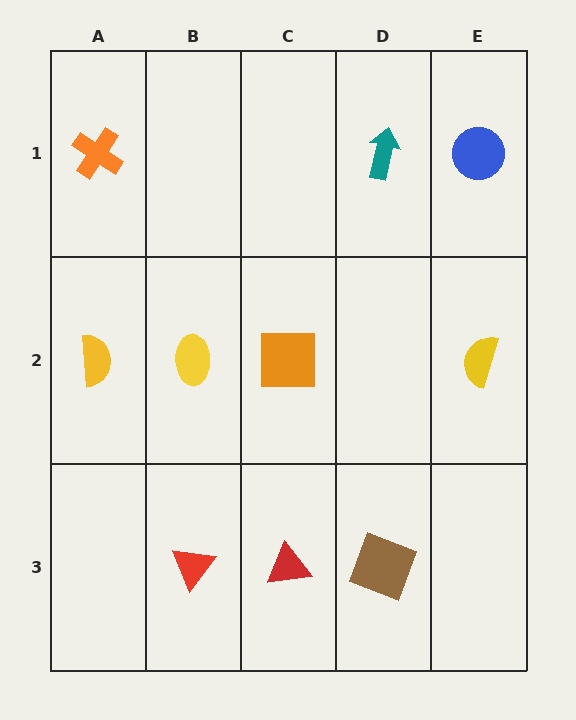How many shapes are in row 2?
4 shapes.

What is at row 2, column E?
A yellow semicircle.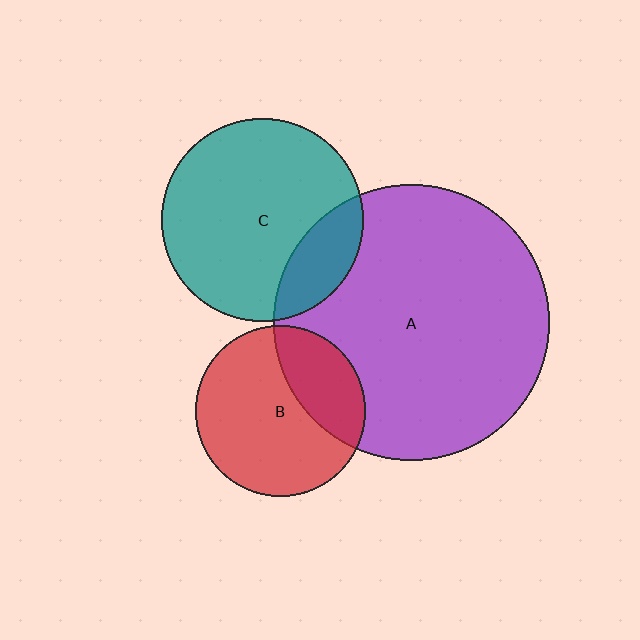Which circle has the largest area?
Circle A (purple).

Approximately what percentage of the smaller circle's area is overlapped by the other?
Approximately 30%.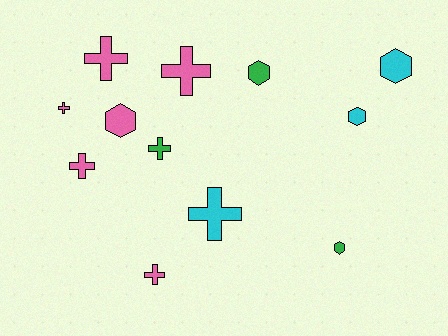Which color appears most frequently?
Pink, with 6 objects.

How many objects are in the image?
There are 12 objects.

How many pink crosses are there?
There are 5 pink crosses.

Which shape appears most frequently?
Cross, with 7 objects.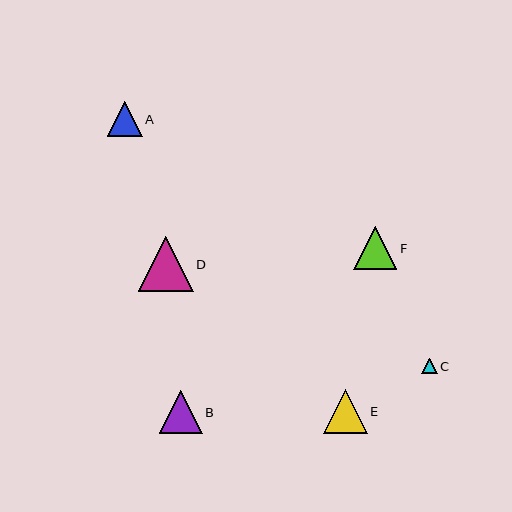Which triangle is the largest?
Triangle D is the largest with a size of approximately 55 pixels.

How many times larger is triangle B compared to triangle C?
Triangle B is approximately 2.7 times the size of triangle C.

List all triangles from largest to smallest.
From largest to smallest: D, E, F, B, A, C.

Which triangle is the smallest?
Triangle C is the smallest with a size of approximately 15 pixels.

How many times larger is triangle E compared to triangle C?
Triangle E is approximately 2.8 times the size of triangle C.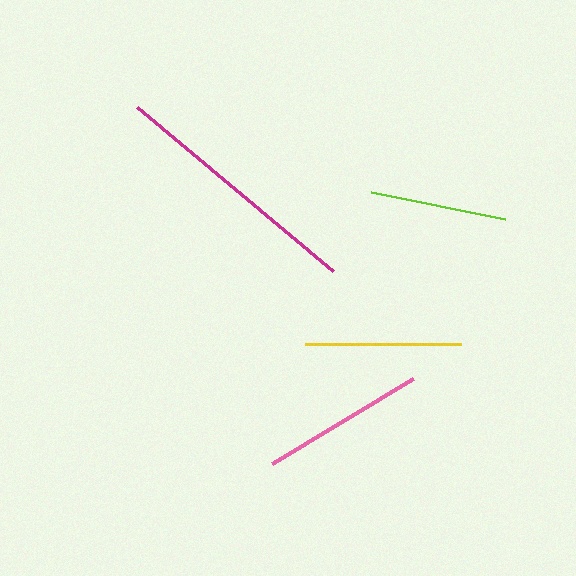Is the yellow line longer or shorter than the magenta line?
The magenta line is longer than the yellow line.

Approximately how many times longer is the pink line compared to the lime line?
The pink line is approximately 1.2 times the length of the lime line.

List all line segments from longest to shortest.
From longest to shortest: magenta, pink, yellow, lime.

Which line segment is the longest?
The magenta line is the longest at approximately 256 pixels.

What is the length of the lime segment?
The lime segment is approximately 136 pixels long.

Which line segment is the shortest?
The lime line is the shortest at approximately 136 pixels.